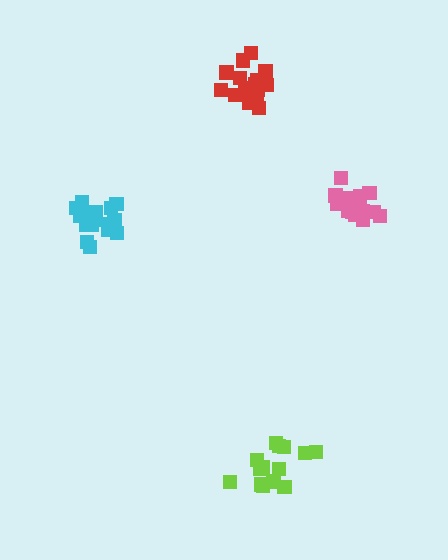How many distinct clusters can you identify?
There are 4 distinct clusters.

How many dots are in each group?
Group 1: 19 dots, Group 2: 14 dots, Group 3: 18 dots, Group 4: 16 dots (67 total).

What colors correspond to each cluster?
The clusters are colored: cyan, lime, red, pink.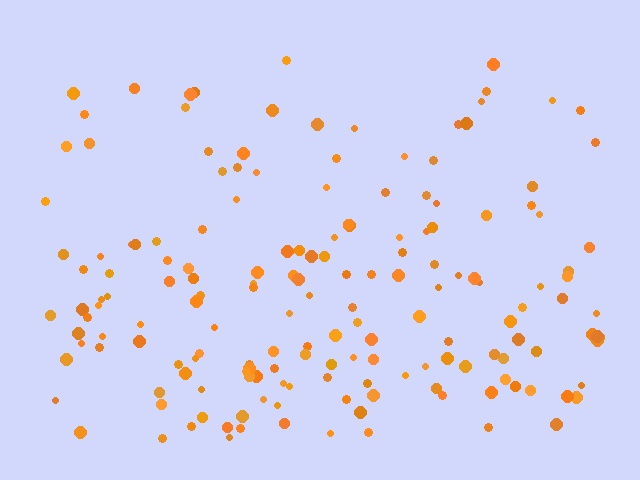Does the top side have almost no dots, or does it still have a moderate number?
Still a moderate number, just noticeably fewer than the bottom.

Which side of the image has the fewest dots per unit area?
The top.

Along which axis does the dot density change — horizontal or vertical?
Vertical.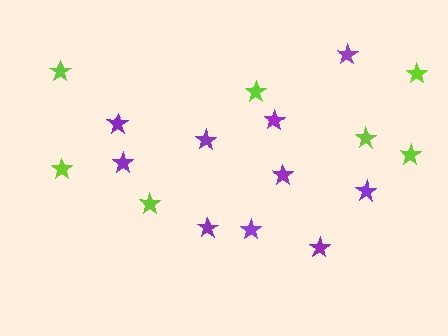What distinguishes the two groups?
There are 2 groups: one group of purple stars (10) and one group of lime stars (7).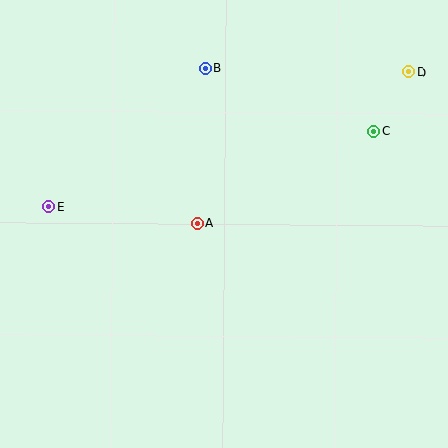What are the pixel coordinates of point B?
Point B is at (206, 68).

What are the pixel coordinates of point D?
Point D is at (409, 72).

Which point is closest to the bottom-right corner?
Point C is closest to the bottom-right corner.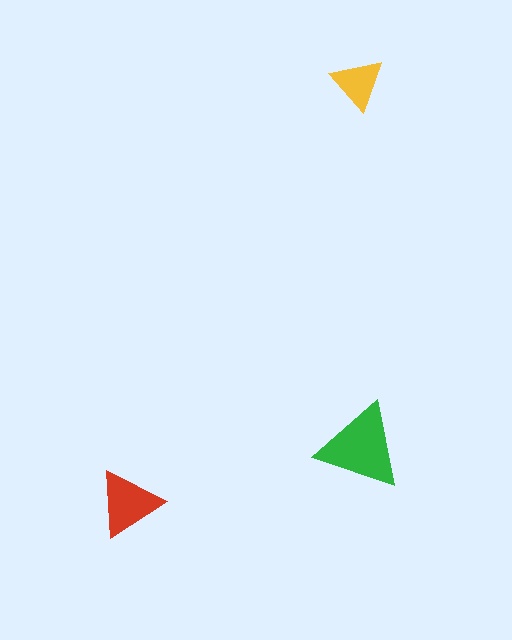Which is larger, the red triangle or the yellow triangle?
The red one.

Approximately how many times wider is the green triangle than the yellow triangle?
About 1.5 times wider.